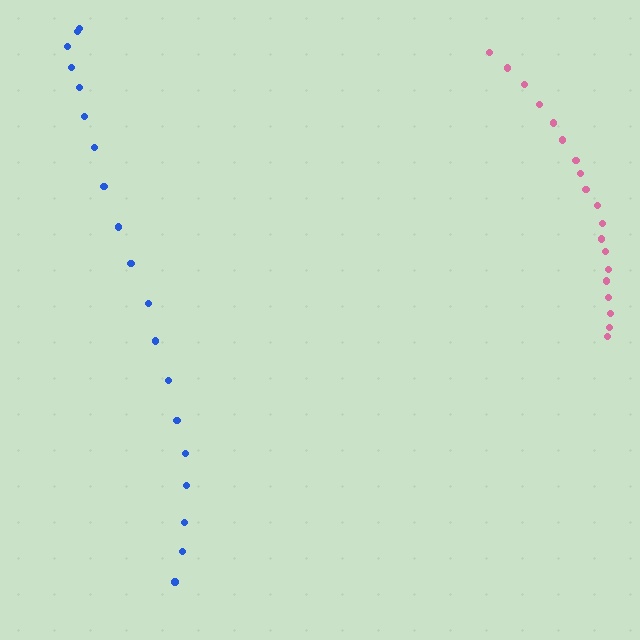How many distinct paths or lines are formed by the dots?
There are 2 distinct paths.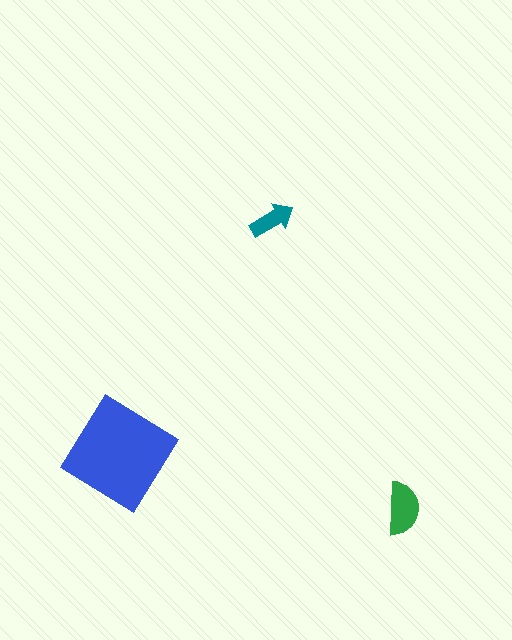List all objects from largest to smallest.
The blue diamond, the green semicircle, the teal arrow.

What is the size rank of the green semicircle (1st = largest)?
2nd.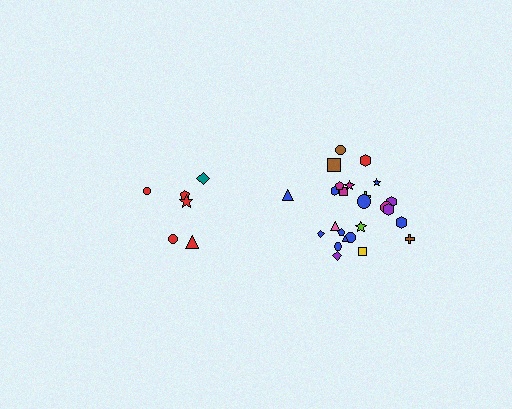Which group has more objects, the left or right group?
The right group.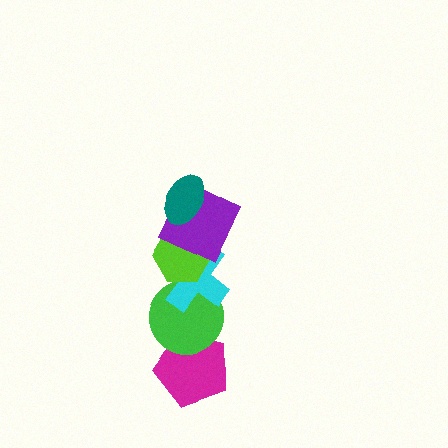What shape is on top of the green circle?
The cyan cross is on top of the green circle.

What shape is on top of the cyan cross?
The lime hexagon is on top of the cyan cross.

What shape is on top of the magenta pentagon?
The green circle is on top of the magenta pentagon.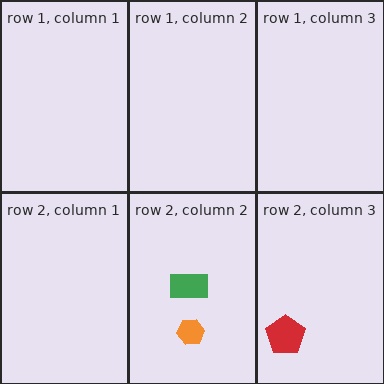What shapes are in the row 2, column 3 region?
The red pentagon.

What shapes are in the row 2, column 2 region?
The orange hexagon, the green rectangle.